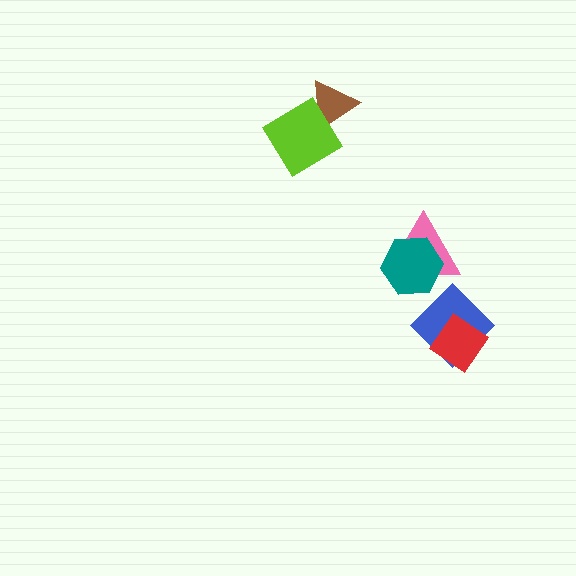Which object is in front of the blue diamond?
The red diamond is in front of the blue diamond.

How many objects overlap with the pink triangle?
1 object overlaps with the pink triangle.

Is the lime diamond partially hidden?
No, no other shape covers it.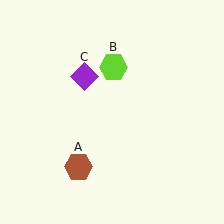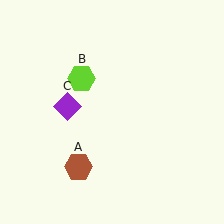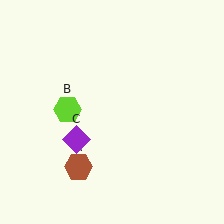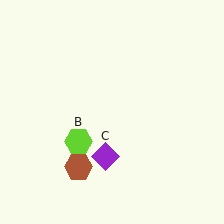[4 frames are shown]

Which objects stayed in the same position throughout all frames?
Brown hexagon (object A) remained stationary.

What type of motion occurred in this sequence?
The lime hexagon (object B), purple diamond (object C) rotated counterclockwise around the center of the scene.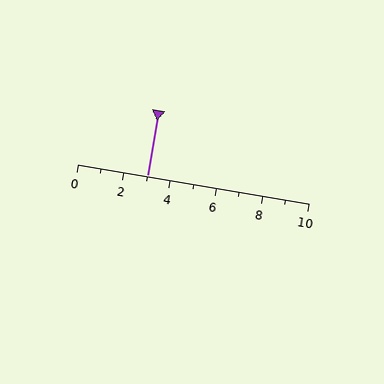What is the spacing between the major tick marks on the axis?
The major ticks are spaced 2 apart.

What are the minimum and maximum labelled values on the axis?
The axis runs from 0 to 10.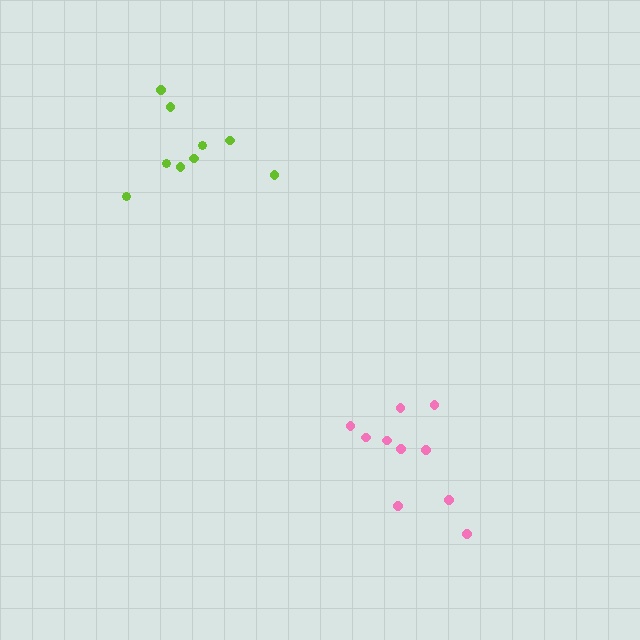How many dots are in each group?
Group 1: 9 dots, Group 2: 10 dots (19 total).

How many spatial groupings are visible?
There are 2 spatial groupings.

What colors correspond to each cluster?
The clusters are colored: lime, pink.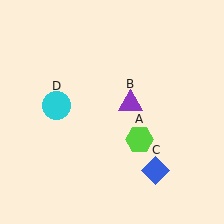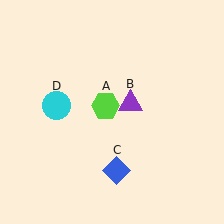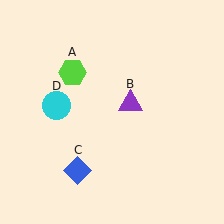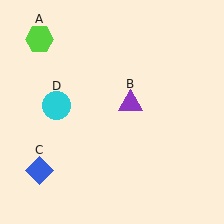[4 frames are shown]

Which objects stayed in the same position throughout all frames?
Purple triangle (object B) and cyan circle (object D) remained stationary.